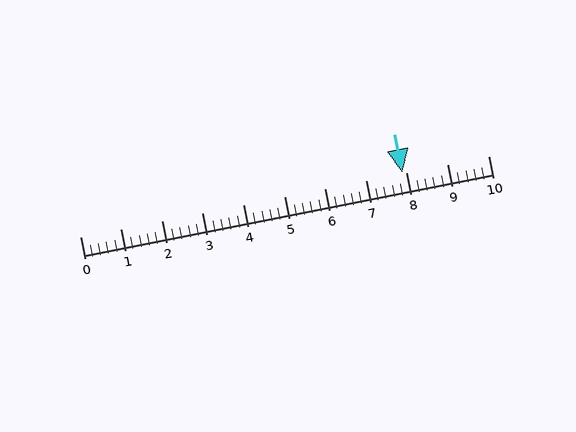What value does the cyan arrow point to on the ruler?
The cyan arrow points to approximately 7.9.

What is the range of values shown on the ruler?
The ruler shows values from 0 to 10.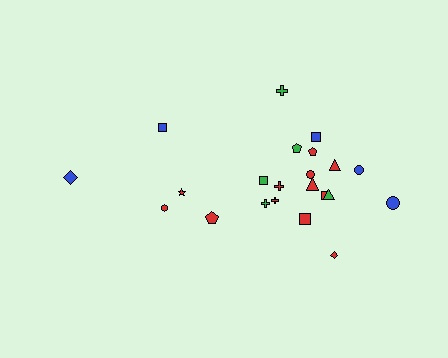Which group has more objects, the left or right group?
The right group.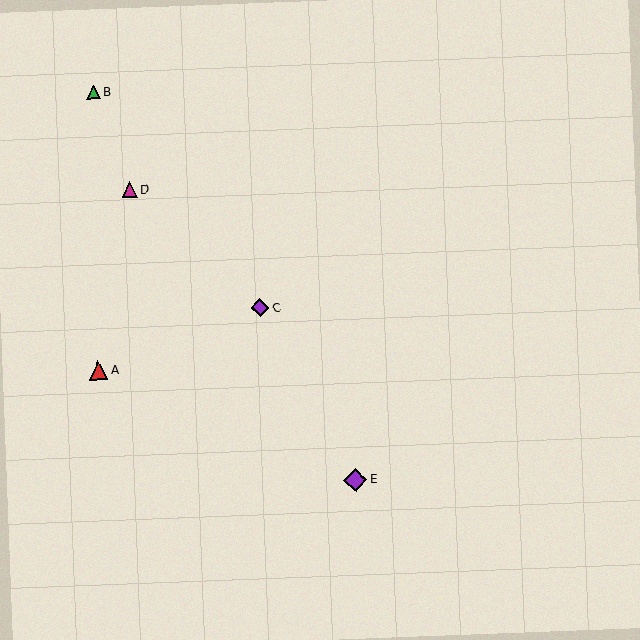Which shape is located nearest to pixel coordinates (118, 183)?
The magenta triangle (labeled D) at (130, 190) is nearest to that location.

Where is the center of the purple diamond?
The center of the purple diamond is at (260, 308).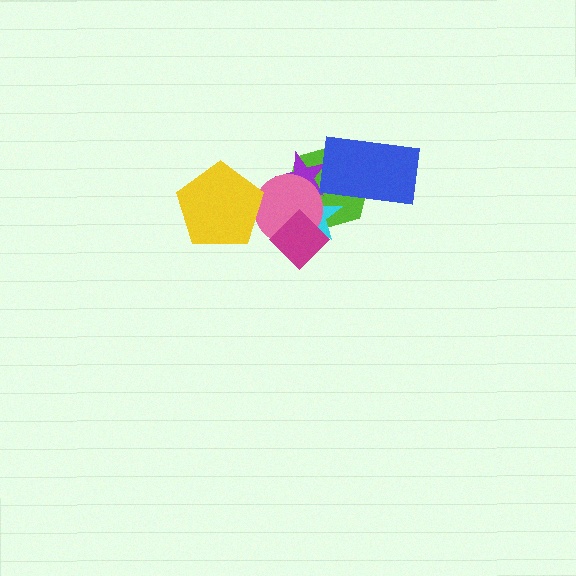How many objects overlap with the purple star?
4 objects overlap with the purple star.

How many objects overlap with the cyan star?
4 objects overlap with the cyan star.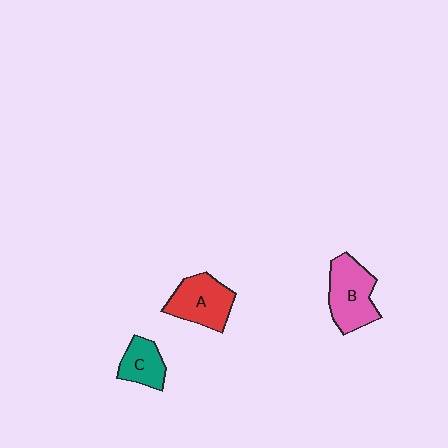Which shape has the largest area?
Shape B (pink).